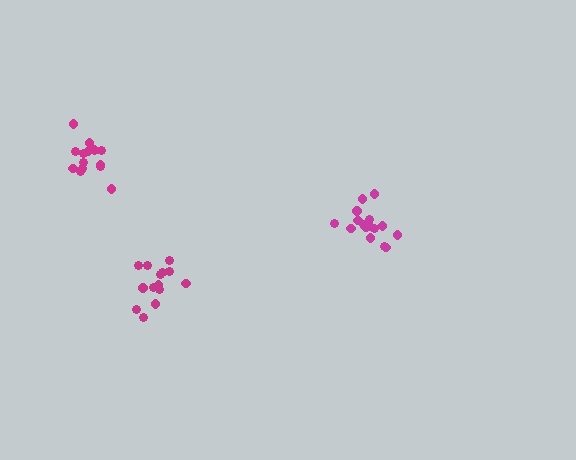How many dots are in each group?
Group 1: 17 dots, Group 2: 14 dots, Group 3: 15 dots (46 total).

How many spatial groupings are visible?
There are 3 spatial groupings.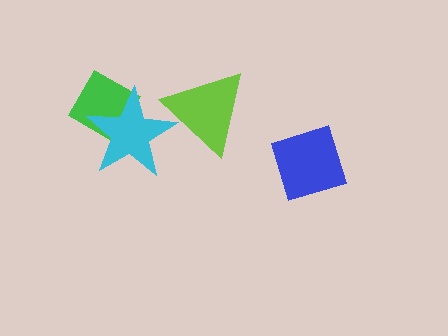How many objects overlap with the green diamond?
1 object overlaps with the green diamond.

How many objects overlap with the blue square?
0 objects overlap with the blue square.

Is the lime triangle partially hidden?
Yes, it is partially covered by another shape.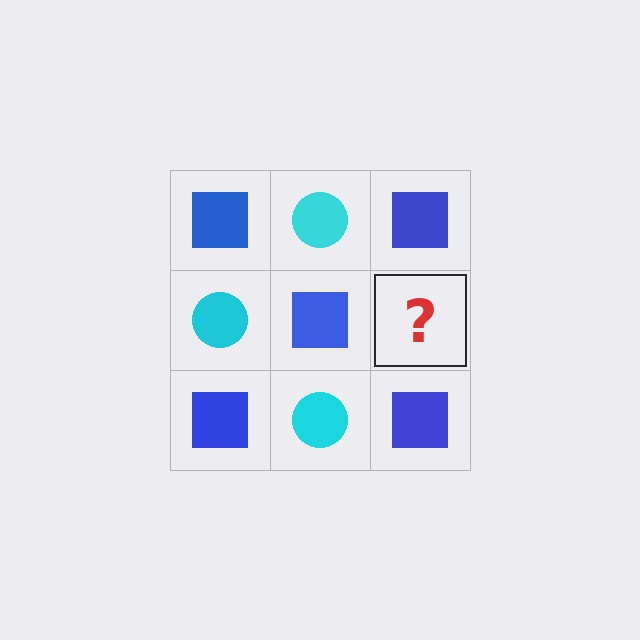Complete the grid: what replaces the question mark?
The question mark should be replaced with a cyan circle.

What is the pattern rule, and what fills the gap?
The rule is that it alternates blue square and cyan circle in a checkerboard pattern. The gap should be filled with a cyan circle.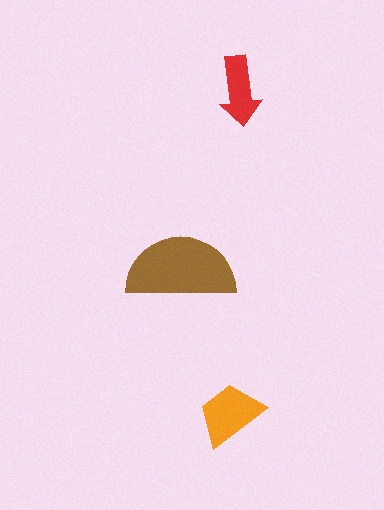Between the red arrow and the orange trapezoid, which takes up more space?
The orange trapezoid.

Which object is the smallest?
The red arrow.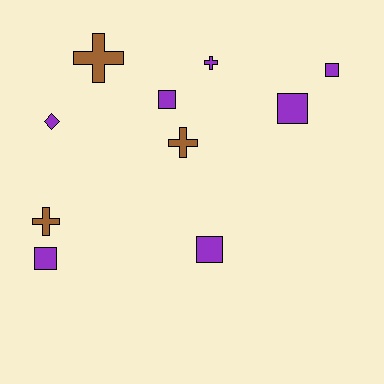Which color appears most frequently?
Purple, with 7 objects.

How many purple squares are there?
There are 5 purple squares.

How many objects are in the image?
There are 10 objects.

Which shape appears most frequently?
Square, with 5 objects.